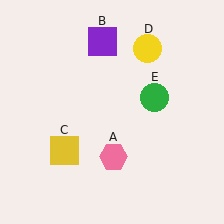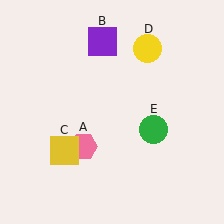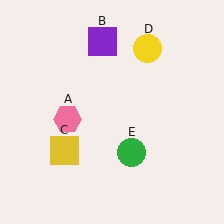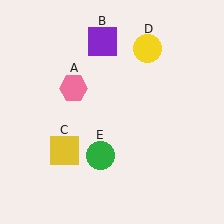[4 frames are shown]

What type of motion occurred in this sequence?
The pink hexagon (object A), green circle (object E) rotated clockwise around the center of the scene.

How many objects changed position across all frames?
2 objects changed position: pink hexagon (object A), green circle (object E).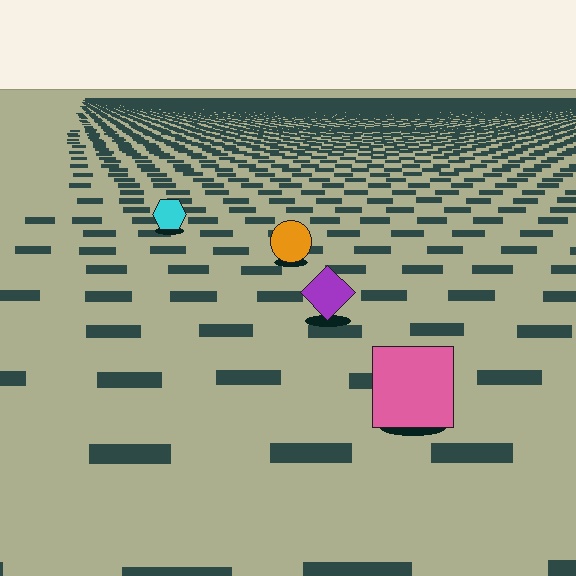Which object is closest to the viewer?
The pink square is closest. The texture marks near it are larger and more spread out.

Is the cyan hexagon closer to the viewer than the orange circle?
No. The orange circle is closer — you can tell from the texture gradient: the ground texture is coarser near it.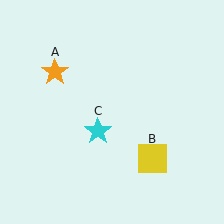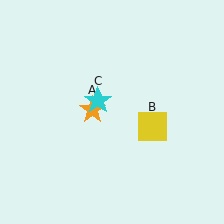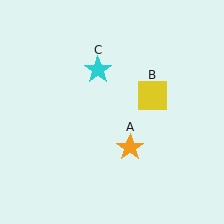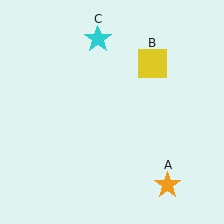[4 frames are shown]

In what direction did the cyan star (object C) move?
The cyan star (object C) moved up.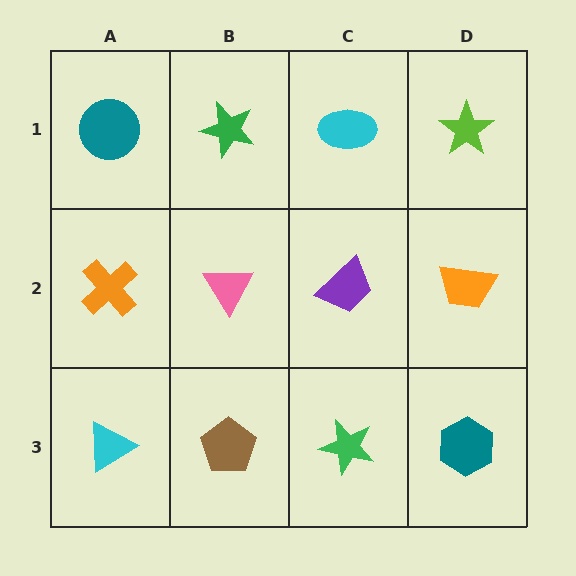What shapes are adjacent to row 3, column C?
A purple trapezoid (row 2, column C), a brown pentagon (row 3, column B), a teal hexagon (row 3, column D).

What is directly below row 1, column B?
A pink triangle.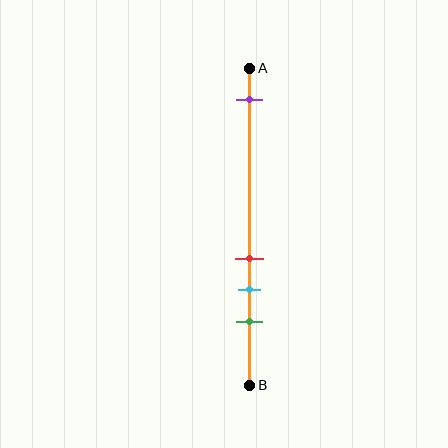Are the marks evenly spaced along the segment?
No, the marks are not evenly spaced.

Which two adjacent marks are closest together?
The red and cyan marks are the closest adjacent pair.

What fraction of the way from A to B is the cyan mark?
The cyan mark is approximately 70% (0.7) of the way from A to B.